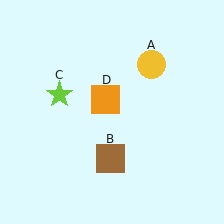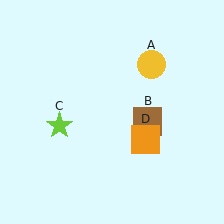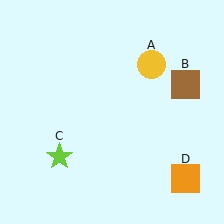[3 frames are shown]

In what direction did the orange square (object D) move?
The orange square (object D) moved down and to the right.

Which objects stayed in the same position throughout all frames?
Yellow circle (object A) remained stationary.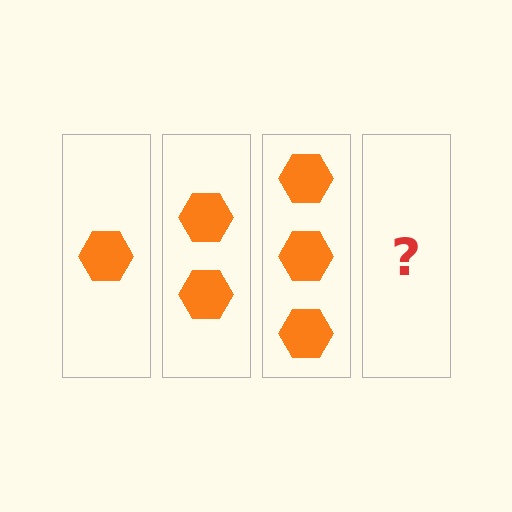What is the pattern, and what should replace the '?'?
The pattern is that each step adds one more hexagon. The '?' should be 4 hexagons.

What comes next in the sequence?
The next element should be 4 hexagons.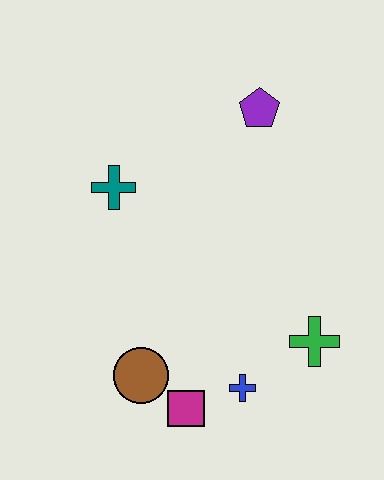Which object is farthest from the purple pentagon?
The magenta square is farthest from the purple pentagon.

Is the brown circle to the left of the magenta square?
Yes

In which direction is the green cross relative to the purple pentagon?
The green cross is below the purple pentagon.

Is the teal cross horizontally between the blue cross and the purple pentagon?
No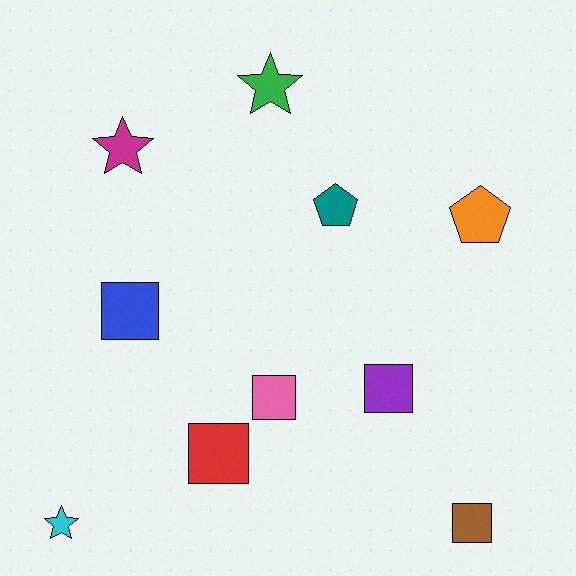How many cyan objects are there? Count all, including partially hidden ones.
There is 1 cyan object.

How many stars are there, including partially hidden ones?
There are 3 stars.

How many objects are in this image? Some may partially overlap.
There are 10 objects.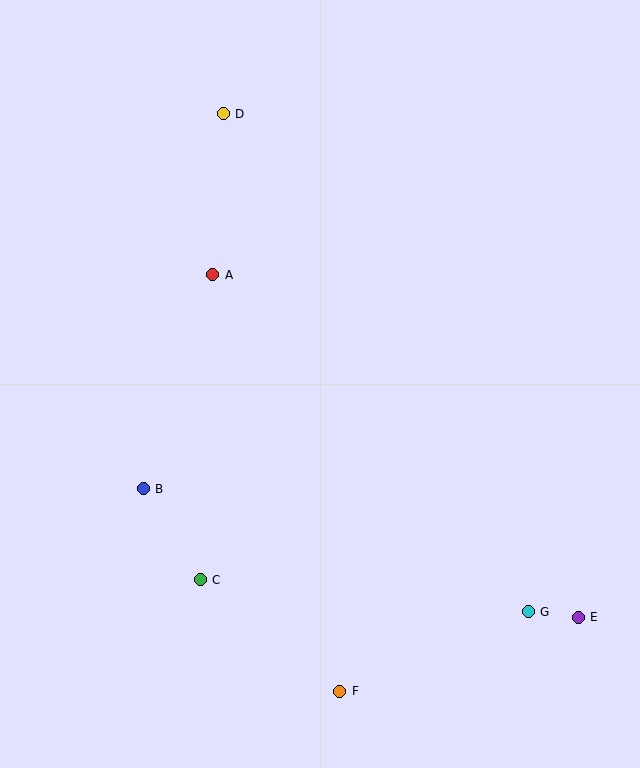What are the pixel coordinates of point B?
Point B is at (143, 489).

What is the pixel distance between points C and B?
The distance between C and B is 107 pixels.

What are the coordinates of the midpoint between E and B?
The midpoint between E and B is at (361, 553).